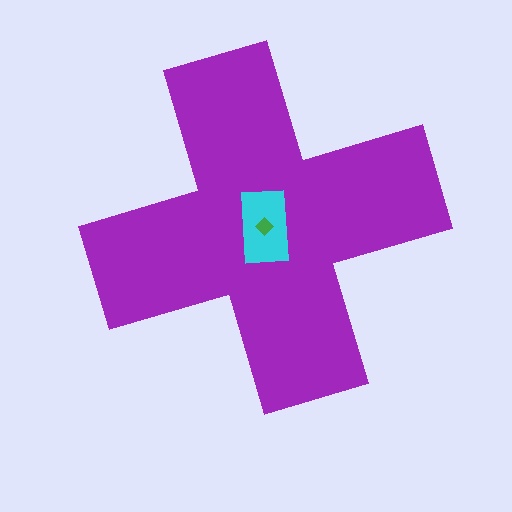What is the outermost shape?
The purple cross.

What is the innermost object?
The green diamond.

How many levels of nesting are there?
3.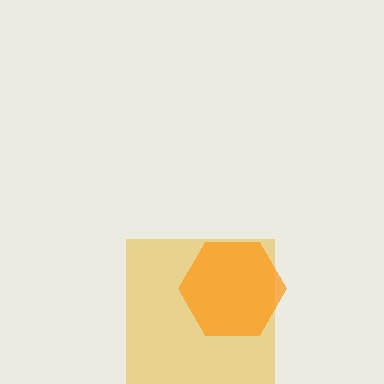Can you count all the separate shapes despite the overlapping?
Yes, there are 2 separate shapes.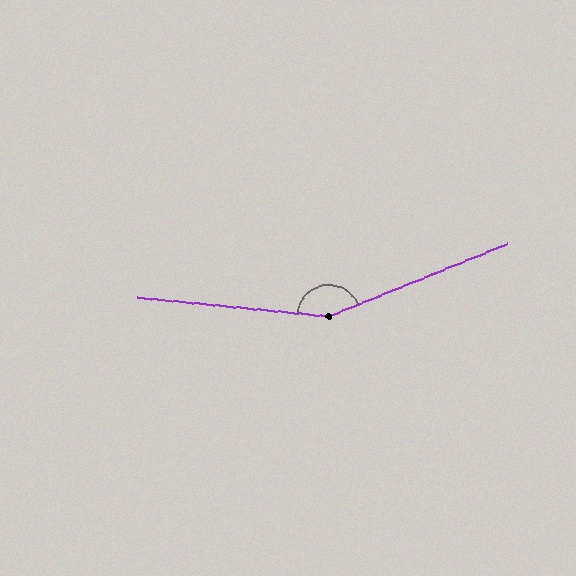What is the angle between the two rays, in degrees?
Approximately 152 degrees.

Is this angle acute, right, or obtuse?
It is obtuse.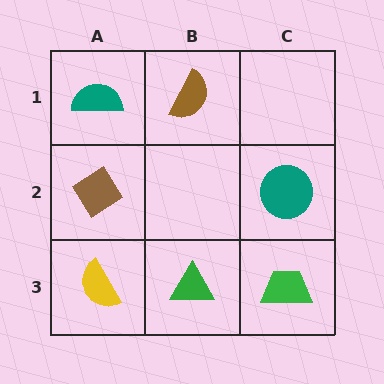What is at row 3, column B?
A green triangle.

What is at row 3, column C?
A green trapezoid.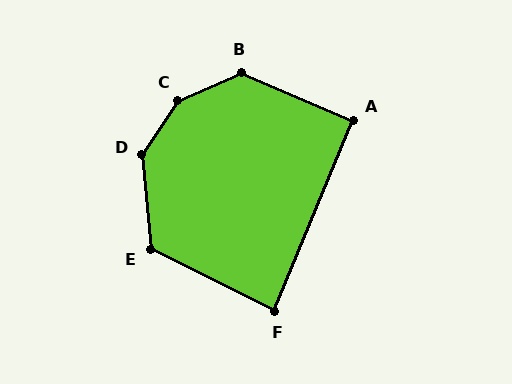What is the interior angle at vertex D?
Approximately 141 degrees (obtuse).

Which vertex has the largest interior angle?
C, at approximately 148 degrees.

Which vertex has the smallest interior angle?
F, at approximately 86 degrees.